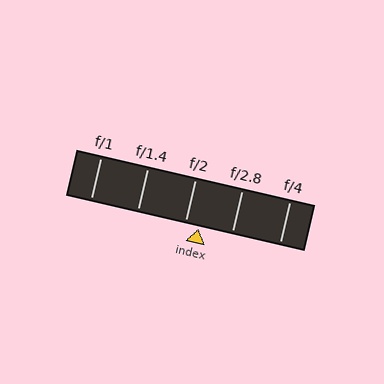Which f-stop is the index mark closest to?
The index mark is closest to f/2.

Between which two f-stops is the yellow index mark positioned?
The index mark is between f/2 and f/2.8.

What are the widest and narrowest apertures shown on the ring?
The widest aperture shown is f/1 and the narrowest is f/4.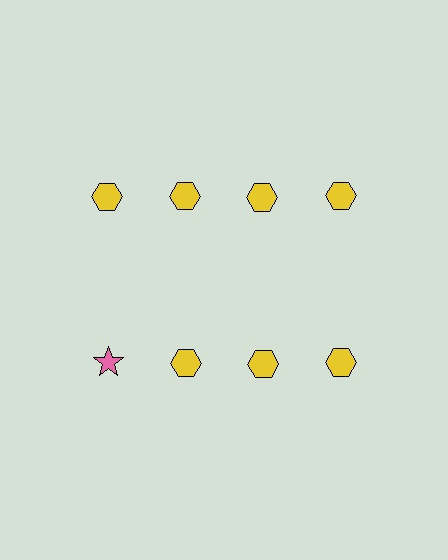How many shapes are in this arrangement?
There are 8 shapes arranged in a grid pattern.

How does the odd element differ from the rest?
It differs in both color (pink instead of yellow) and shape (star instead of hexagon).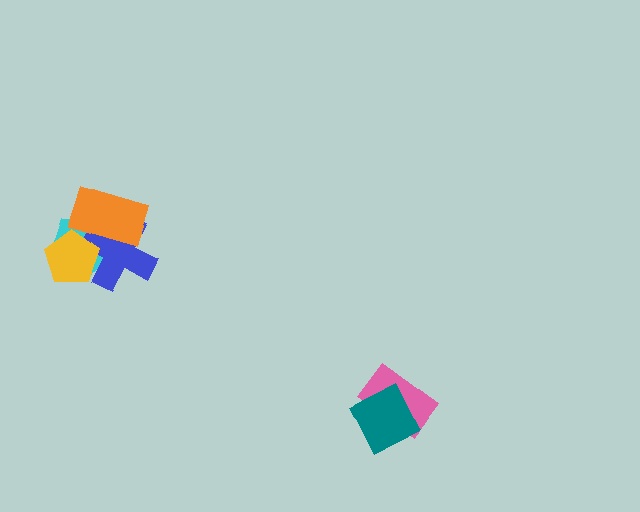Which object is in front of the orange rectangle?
The yellow pentagon is in front of the orange rectangle.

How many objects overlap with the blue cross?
3 objects overlap with the blue cross.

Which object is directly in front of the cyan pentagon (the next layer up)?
The blue cross is directly in front of the cyan pentagon.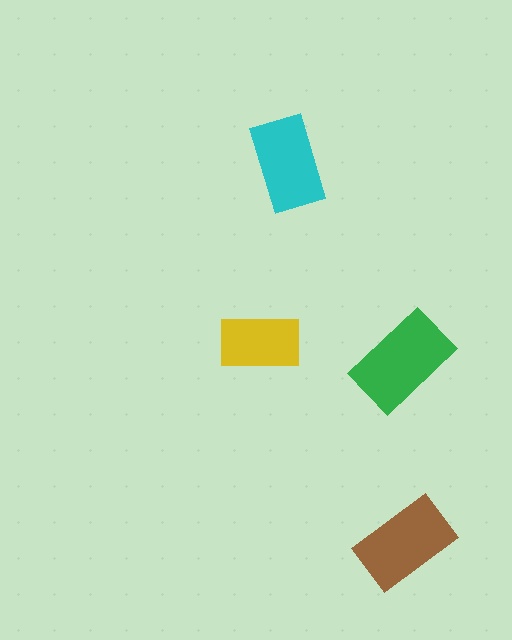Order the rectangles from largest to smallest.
the green one, the brown one, the cyan one, the yellow one.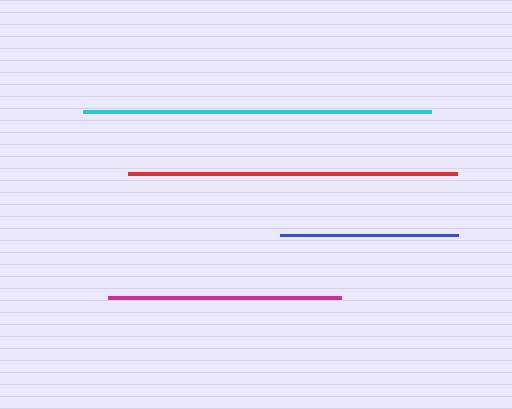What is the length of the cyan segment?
The cyan segment is approximately 349 pixels long.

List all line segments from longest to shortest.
From longest to shortest: cyan, red, magenta, blue.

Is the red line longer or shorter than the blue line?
The red line is longer than the blue line.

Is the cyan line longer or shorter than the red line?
The cyan line is longer than the red line.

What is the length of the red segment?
The red segment is approximately 329 pixels long.